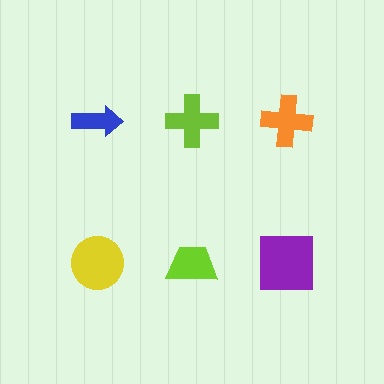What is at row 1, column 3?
An orange cross.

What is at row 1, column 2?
A lime cross.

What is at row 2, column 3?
A purple square.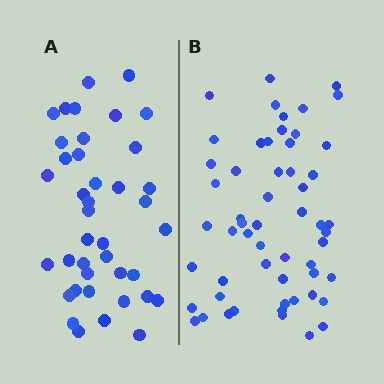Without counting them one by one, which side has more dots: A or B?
Region B (the right region) has more dots.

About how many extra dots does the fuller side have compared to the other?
Region B has approximately 15 more dots than region A.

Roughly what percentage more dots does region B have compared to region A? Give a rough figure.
About 40% more.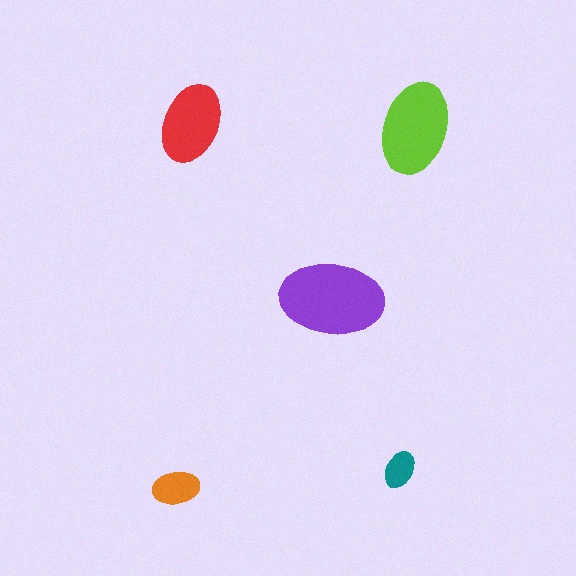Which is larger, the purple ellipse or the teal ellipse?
The purple one.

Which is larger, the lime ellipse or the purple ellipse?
The purple one.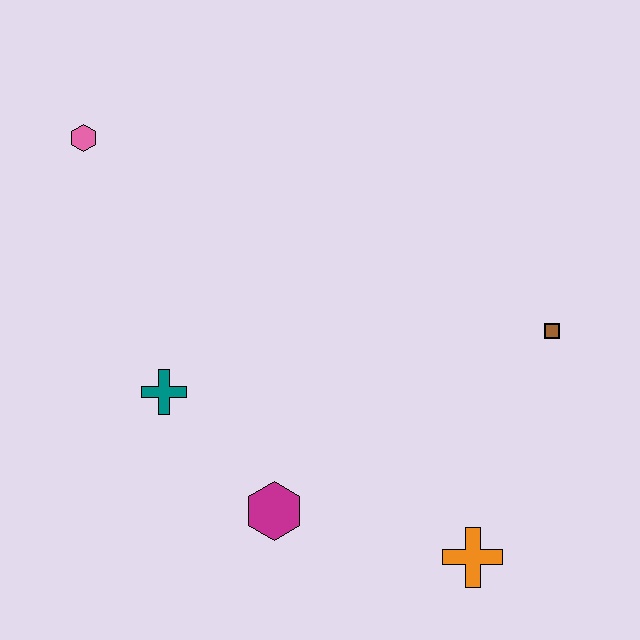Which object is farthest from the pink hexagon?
The orange cross is farthest from the pink hexagon.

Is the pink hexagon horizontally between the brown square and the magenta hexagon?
No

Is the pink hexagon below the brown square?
No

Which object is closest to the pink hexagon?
The teal cross is closest to the pink hexagon.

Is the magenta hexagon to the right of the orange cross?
No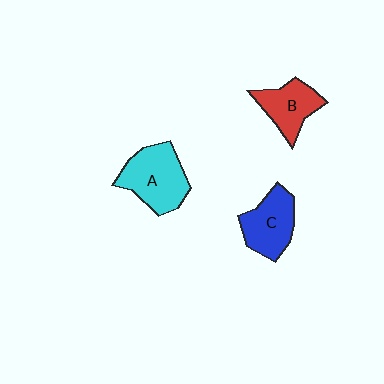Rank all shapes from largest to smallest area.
From largest to smallest: A (cyan), C (blue), B (red).